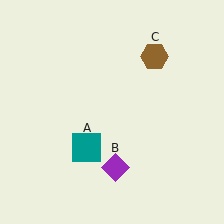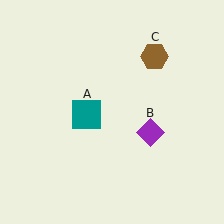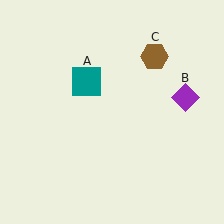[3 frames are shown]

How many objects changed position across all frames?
2 objects changed position: teal square (object A), purple diamond (object B).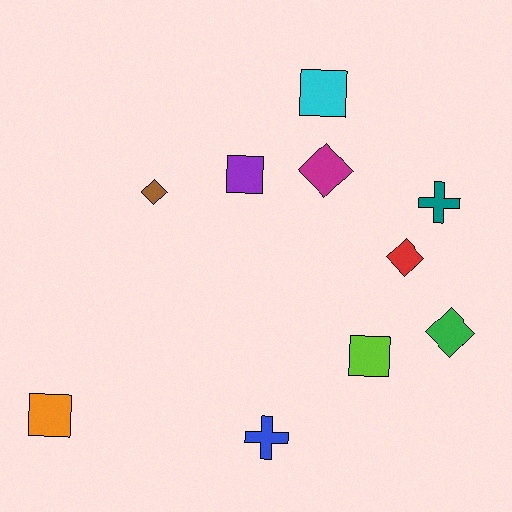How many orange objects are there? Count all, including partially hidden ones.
There is 1 orange object.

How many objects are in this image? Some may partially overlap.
There are 10 objects.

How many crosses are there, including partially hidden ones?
There are 2 crosses.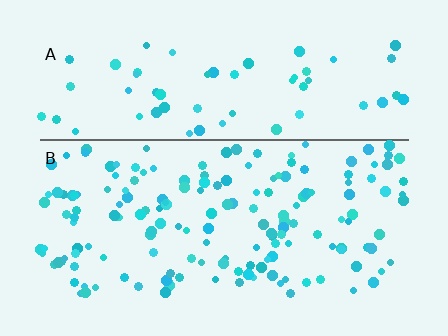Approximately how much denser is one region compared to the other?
Approximately 2.4× — region B over region A.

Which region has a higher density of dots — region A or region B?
B (the bottom).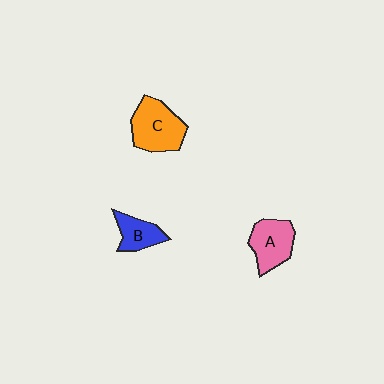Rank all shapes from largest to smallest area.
From largest to smallest: C (orange), A (pink), B (blue).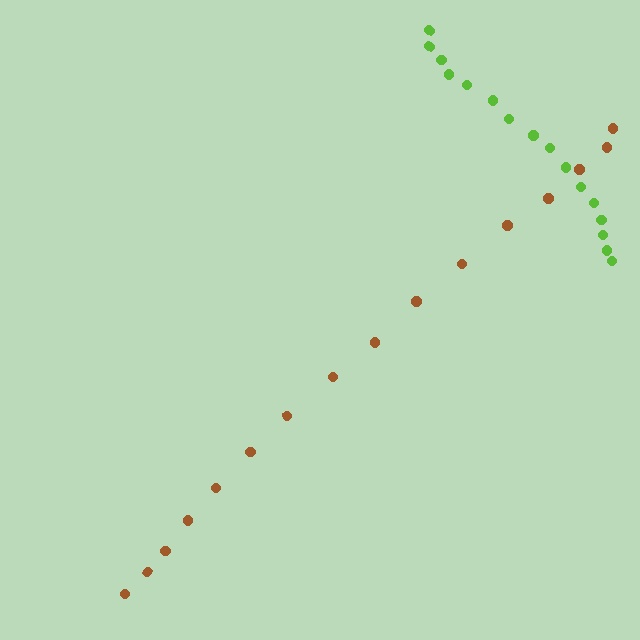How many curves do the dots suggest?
There are 2 distinct paths.